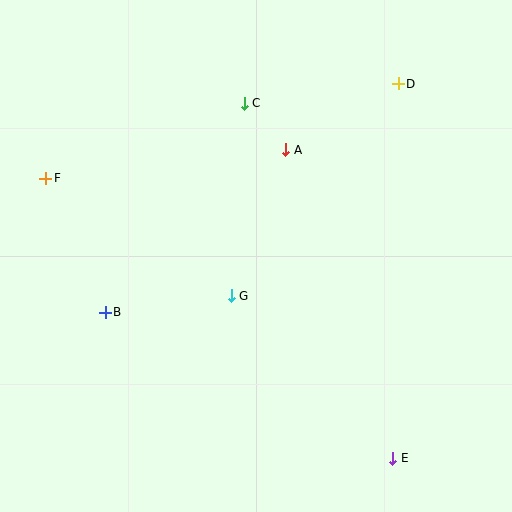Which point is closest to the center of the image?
Point G at (231, 296) is closest to the center.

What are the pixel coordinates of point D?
Point D is at (398, 84).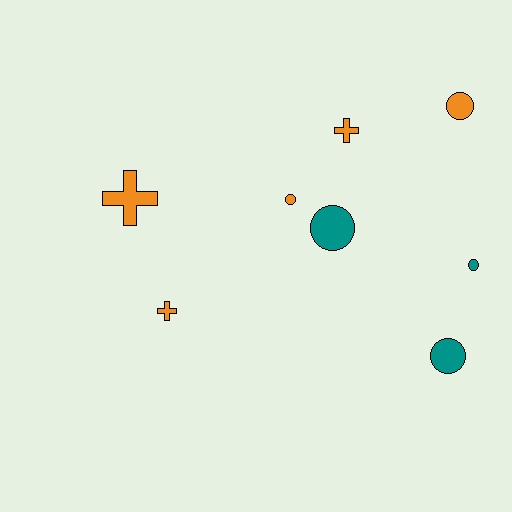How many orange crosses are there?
There are 3 orange crosses.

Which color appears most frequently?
Orange, with 5 objects.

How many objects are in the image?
There are 8 objects.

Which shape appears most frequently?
Circle, with 5 objects.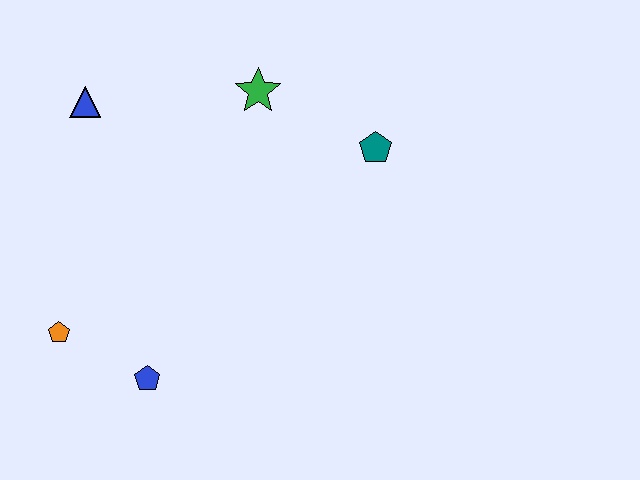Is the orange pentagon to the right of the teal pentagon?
No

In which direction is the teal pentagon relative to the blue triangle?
The teal pentagon is to the right of the blue triangle.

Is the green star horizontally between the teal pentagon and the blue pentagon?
Yes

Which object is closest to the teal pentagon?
The green star is closest to the teal pentagon.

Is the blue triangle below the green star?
Yes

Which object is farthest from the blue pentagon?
The teal pentagon is farthest from the blue pentagon.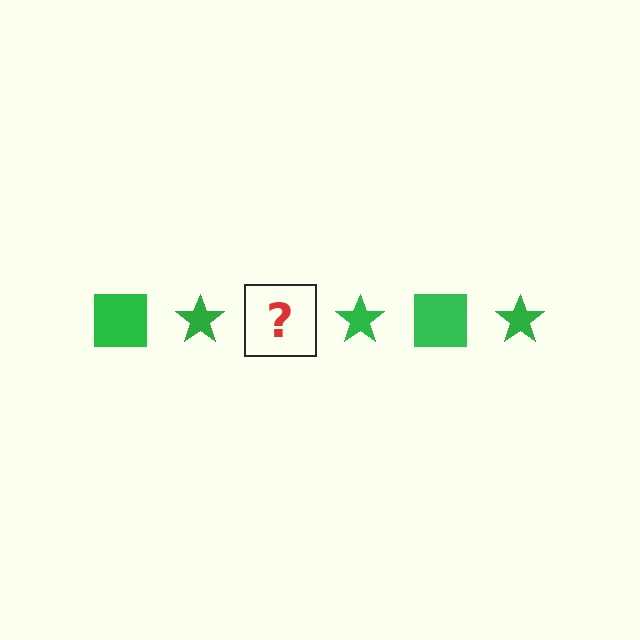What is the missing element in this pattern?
The missing element is a green square.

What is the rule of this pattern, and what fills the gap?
The rule is that the pattern cycles through square, star shapes in green. The gap should be filled with a green square.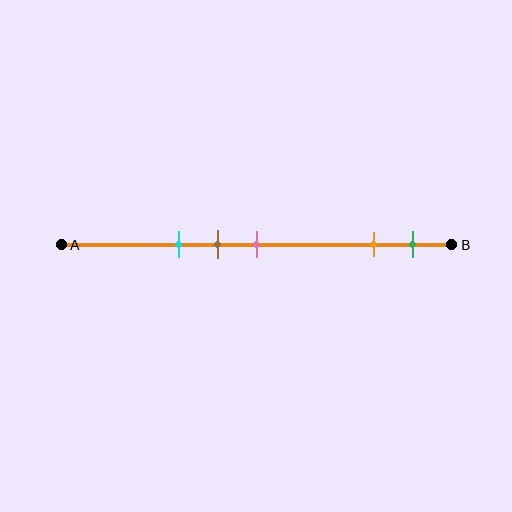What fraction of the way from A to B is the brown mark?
The brown mark is approximately 40% (0.4) of the way from A to B.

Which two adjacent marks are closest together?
The brown and pink marks are the closest adjacent pair.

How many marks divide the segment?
There are 5 marks dividing the segment.